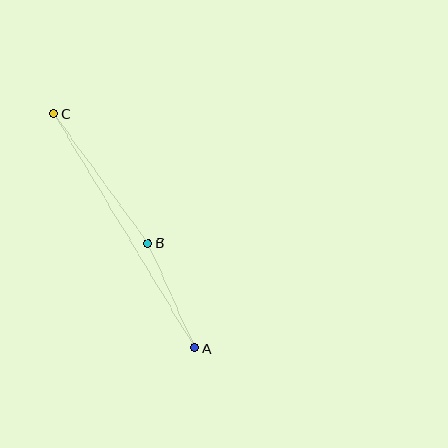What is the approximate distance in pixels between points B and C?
The distance between B and C is approximately 160 pixels.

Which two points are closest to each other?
Points A and B are closest to each other.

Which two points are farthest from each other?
Points A and C are farthest from each other.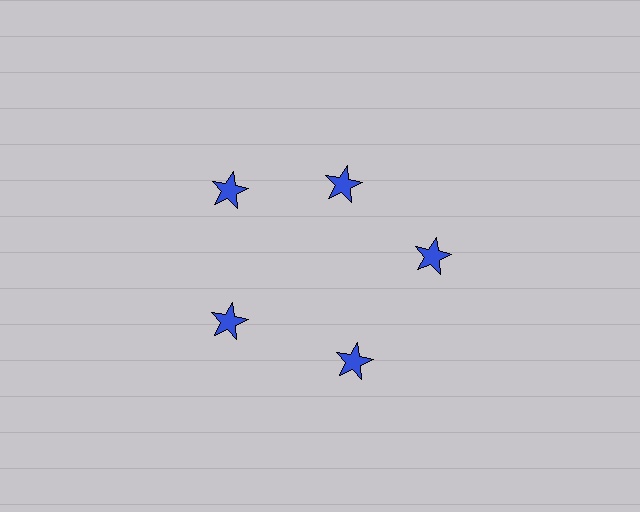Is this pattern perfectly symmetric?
No. The 5 blue stars are arranged in a ring, but one element near the 1 o'clock position is pulled inward toward the center, breaking the 5-fold rotational symmetry.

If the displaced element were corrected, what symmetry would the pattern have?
It would have 5-fold rotational symmetry — the pattern would map onto itself every 72 degrees.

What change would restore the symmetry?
The symmetry would be restored by moving it outward, back onto the ring so that all 5 stars sit at equal angles and equal distance from the center.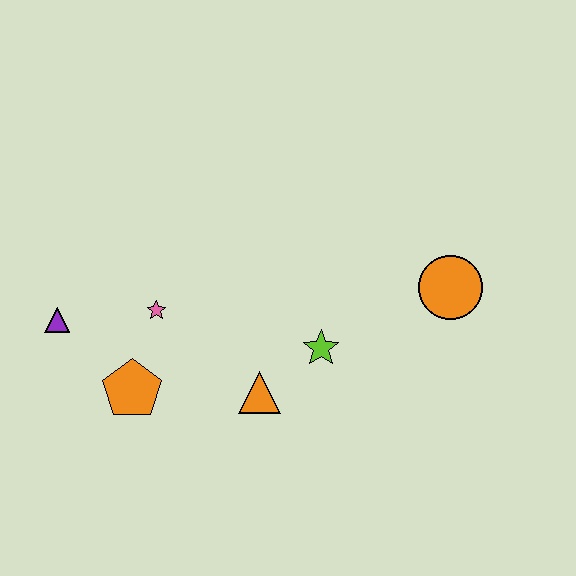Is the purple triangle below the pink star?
Yes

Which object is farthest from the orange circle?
The purple triangle is farthest from the orange circle.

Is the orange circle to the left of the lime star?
No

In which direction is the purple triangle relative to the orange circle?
The purple triangle is to the left of the orange circle.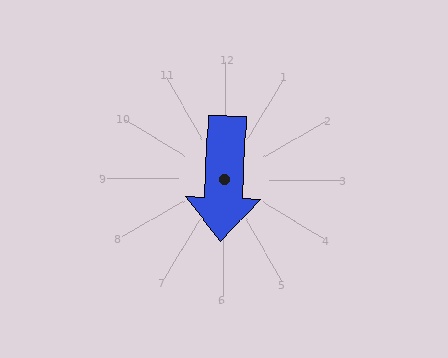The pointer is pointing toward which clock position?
Roughly 6 o'clock.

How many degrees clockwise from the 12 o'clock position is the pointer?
Approximately 182 degrees.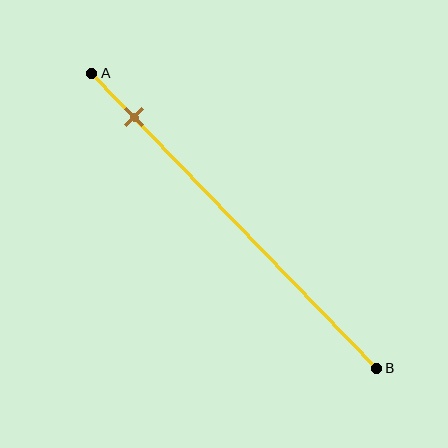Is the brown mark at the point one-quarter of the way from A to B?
No, the mark is at about 15% from A, not at the 25% one-quarter point.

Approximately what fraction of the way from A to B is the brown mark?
The brown mark is approximately 15% of the way from A to B.